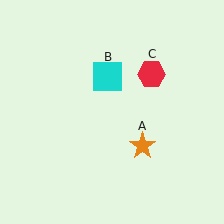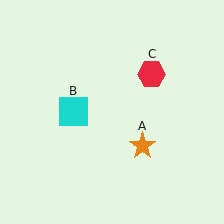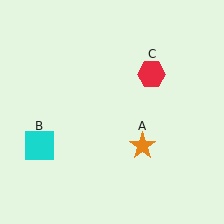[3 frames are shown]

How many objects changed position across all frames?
1 object changed position: cyan square (object B).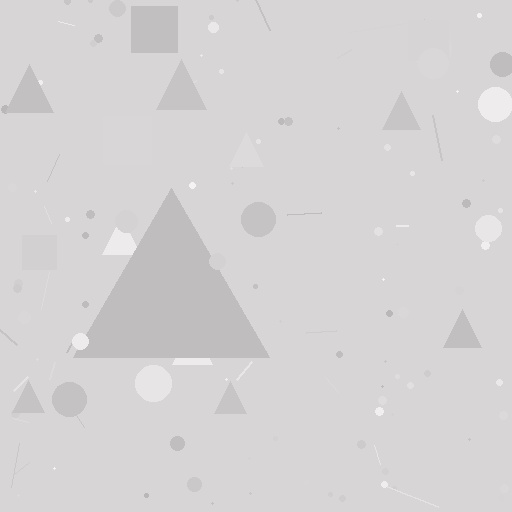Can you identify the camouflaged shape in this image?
The camouflaged shape is a triangle.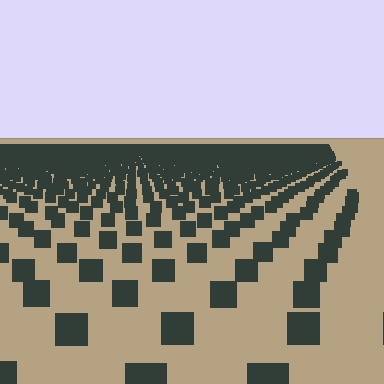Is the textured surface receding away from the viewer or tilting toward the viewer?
The surface is receding away from the viewer. Texture elements get smaller and denser toward the top.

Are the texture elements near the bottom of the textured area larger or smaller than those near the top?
Larger. Near the bottom, elements are closer to the viewer and appear at a bigger on-screen size.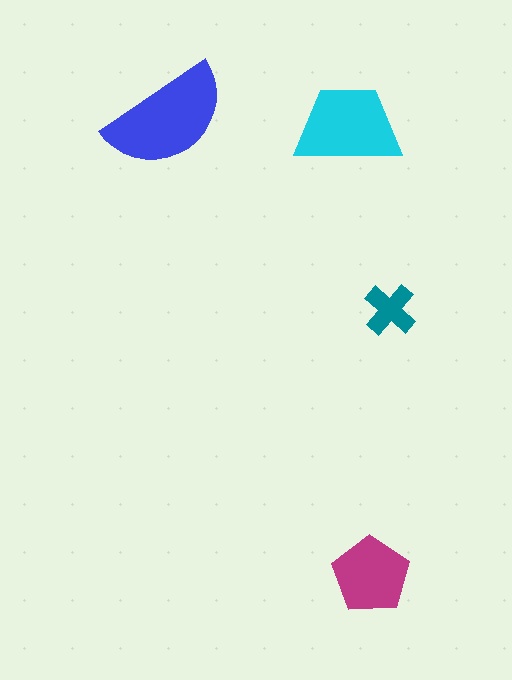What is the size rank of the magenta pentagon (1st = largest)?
3rd.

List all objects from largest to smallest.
The blue semicircle, the cyan trapezoid, the magenta pentagon, the teal cross.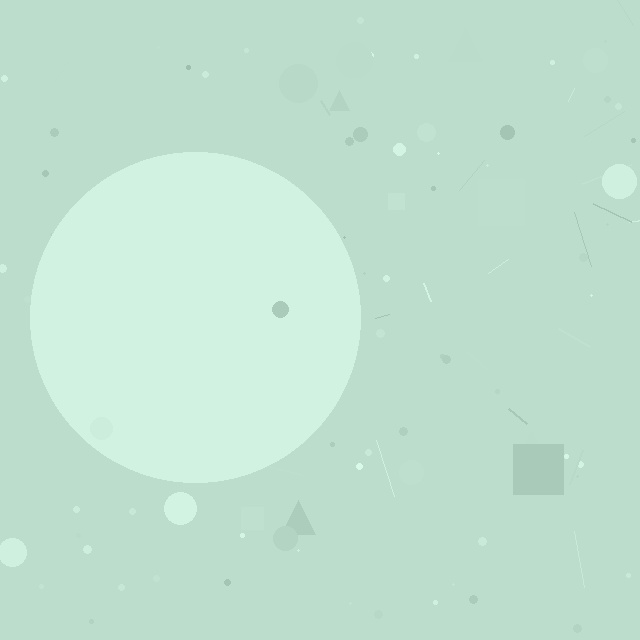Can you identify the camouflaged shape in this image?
The camouflaged shape is a circle.